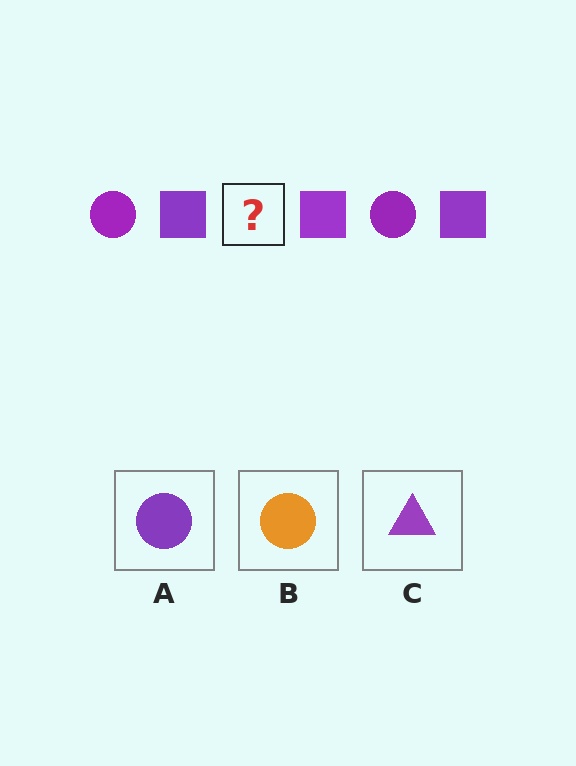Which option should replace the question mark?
Option A.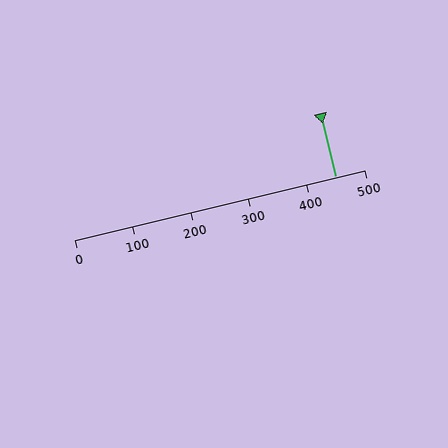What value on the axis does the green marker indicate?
The marker indicates approximately 450.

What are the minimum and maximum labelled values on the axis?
The axis runs from 0 to 500.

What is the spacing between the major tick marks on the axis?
The major ticks are spaced 100 apart.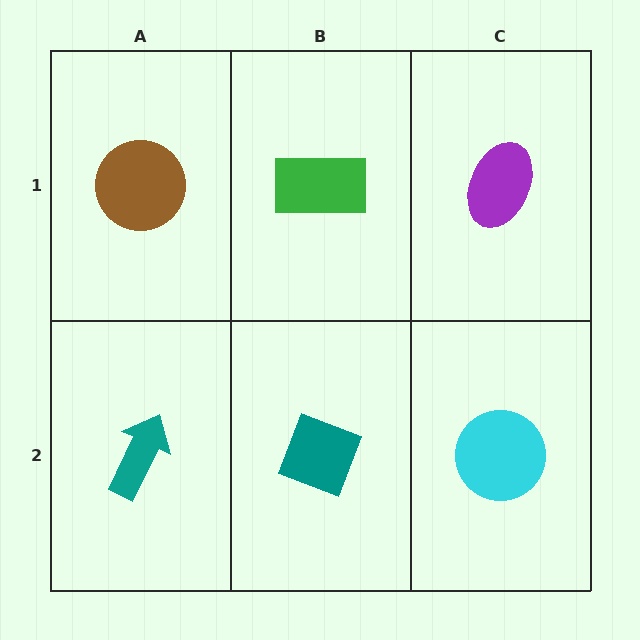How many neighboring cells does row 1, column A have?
2.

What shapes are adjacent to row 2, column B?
A green rectangle (row 1, column B), a teal arrow (row 2, column A), a cyan circle (row 2, column C).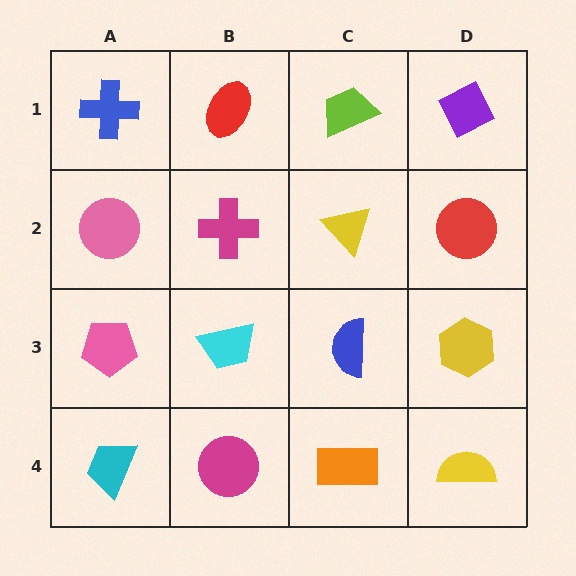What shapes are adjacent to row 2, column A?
A blue cross (row 1, column A), a pink pentagon (row 3, column A), a magenta cross (row 2, column B).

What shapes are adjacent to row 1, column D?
A red circle (row 2, column D), a lime trapezoid (row 1, column C).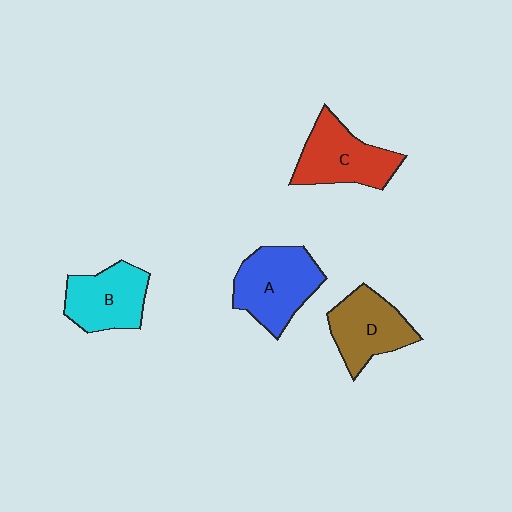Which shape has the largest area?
Shape A (blue).